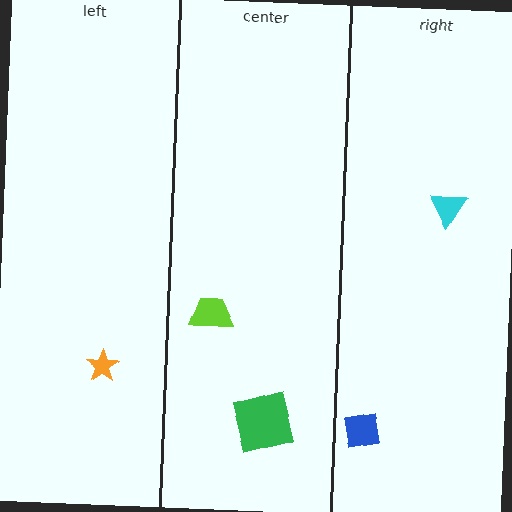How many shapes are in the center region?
2.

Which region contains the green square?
The center region.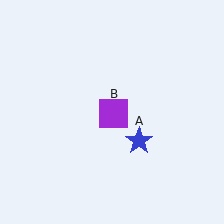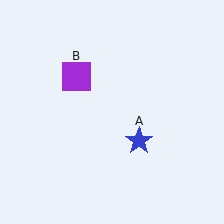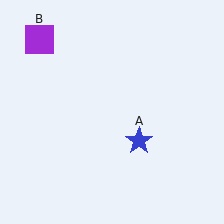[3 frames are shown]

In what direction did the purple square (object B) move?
The purple square (object B) moved up and to the left.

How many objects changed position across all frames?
1 object changed position: purple square (object B).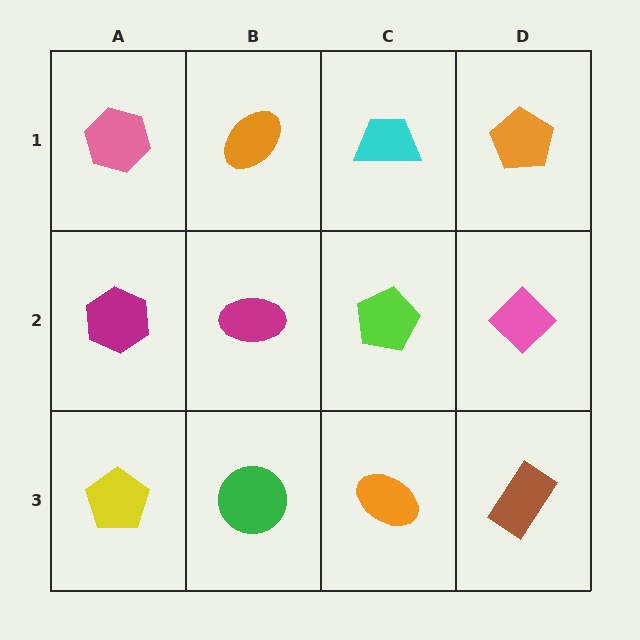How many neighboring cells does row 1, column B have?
3.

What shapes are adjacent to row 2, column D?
An orange pentagon (row 1, column D), a brown rectangle (row 3, column D), a lime pentagon (row 2, column C).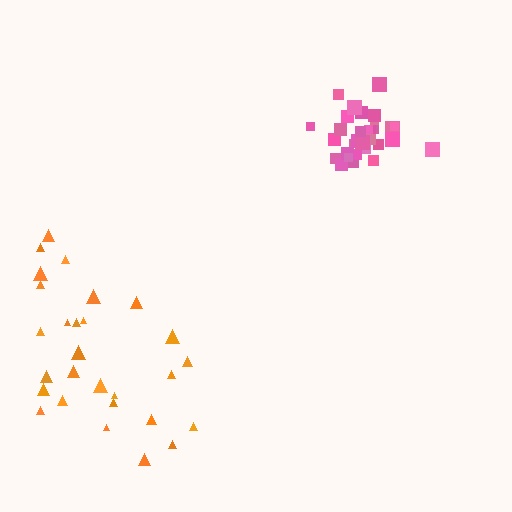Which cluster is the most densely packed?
Pink.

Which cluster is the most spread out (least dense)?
Orange.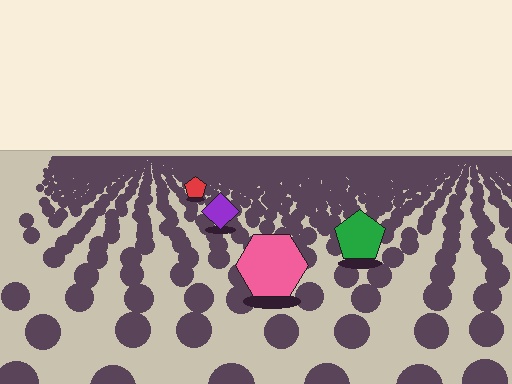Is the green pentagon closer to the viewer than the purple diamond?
Yes. The green pentagon is closer — you can tell from the texture gradient: the ground texture is coarser near it.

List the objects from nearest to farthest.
From nearest to farthest: the pink hexagon, the green pentagon, the purple diamond, the red pentagon.